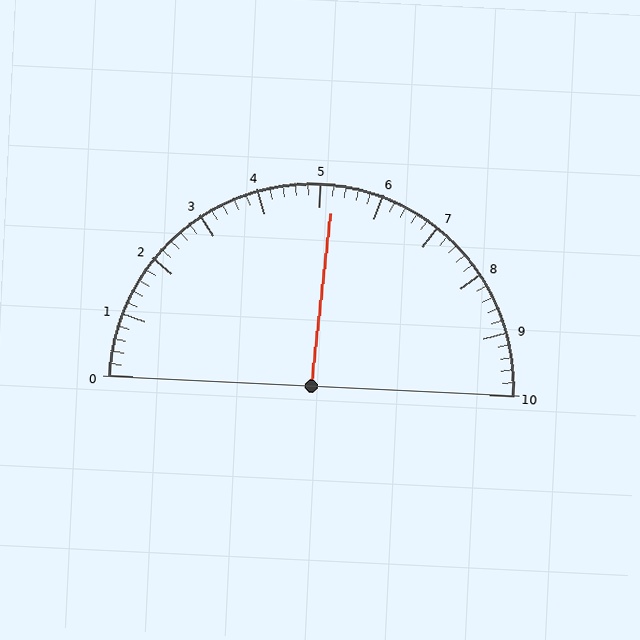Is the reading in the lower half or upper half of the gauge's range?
The reading is in the upper half of the range (0 to 10).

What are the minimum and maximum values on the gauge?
The gauge ranges from 0 to 10.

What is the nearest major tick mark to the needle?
The nearest major tick mark is 5.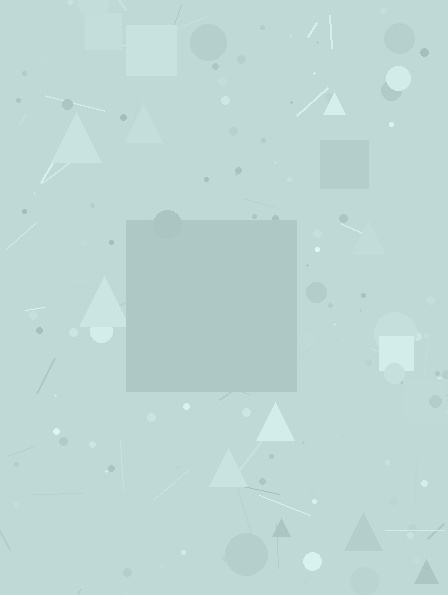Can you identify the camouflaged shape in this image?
The camouflaged shape is a square.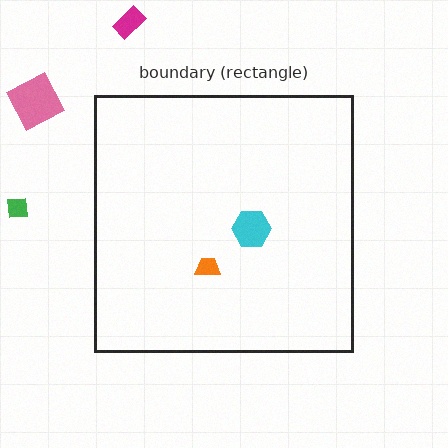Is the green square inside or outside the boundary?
Outside.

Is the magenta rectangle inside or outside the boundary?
Outside.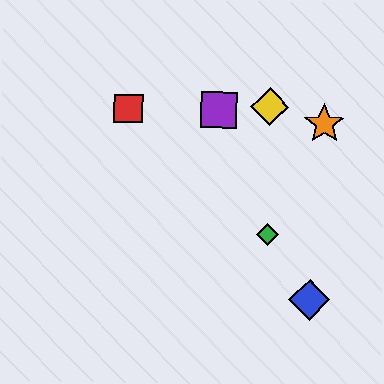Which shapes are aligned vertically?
The green diamond, the yellow diamond are aligned vertically.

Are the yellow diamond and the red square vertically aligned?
No, the yellow diamond is at x≈270 and the red square is at x≈128.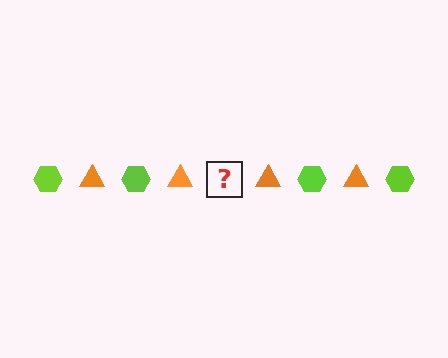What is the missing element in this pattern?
The missing element is a lime hexagon.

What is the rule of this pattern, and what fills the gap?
The rule is that the pattern alternates between lime hexagon and orange triangle. The gap should be filled with a lime hexagon.